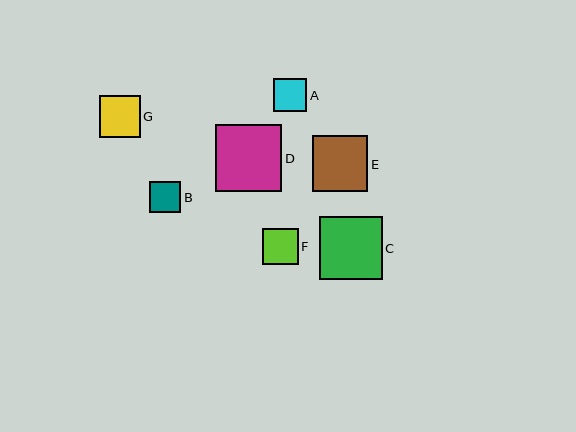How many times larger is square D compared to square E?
Square D is approximately 1.2 times the size of square E.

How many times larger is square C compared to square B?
Square C is approximately 2.0 times the size of square B.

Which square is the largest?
Square D is the largest with a size of approximately 66 pixels.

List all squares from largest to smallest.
From largest to smallest: D, C, E, G, F, A, B.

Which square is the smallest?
Square B is the smallest with a size of approximately 31 pixels.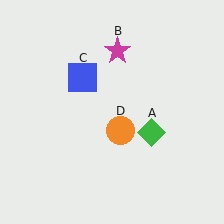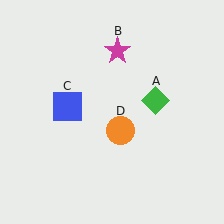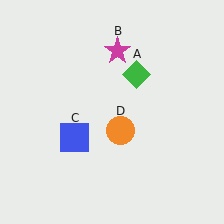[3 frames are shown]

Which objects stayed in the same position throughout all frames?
Magenta star (object B) and orange circle (object D) remained stationary.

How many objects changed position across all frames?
2 objects changed position: green diamond (object A), blue square (object C).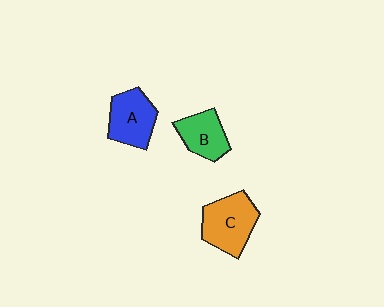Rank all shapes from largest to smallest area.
From largest to smallest: C (orange), A (blue), B (green).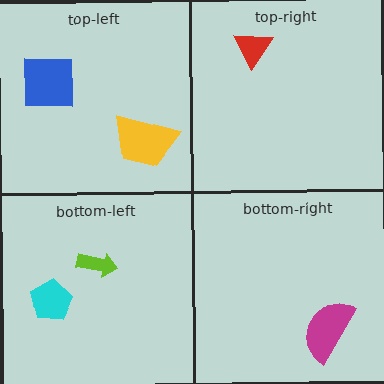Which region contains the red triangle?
The top-right region.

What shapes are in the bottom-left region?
The cyan pentagon, the lime arrow.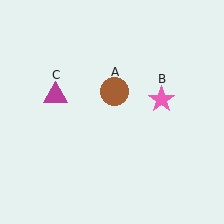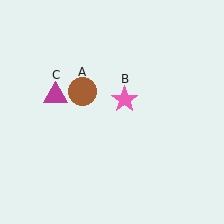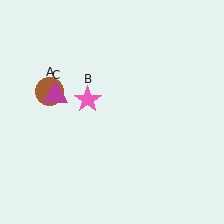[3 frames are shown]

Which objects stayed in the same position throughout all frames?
Magenta triangle (object C) remained stationary.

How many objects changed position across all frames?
2 objects changed position: brown circle (object A), pink star (object B).